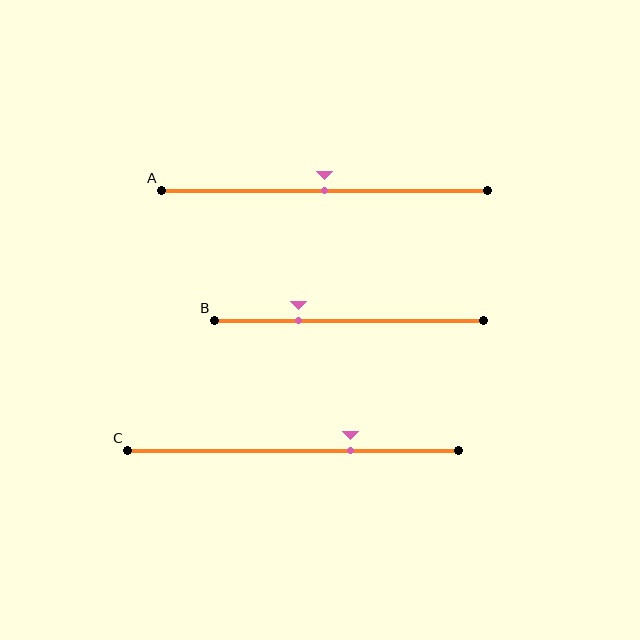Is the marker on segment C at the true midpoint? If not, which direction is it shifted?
No, the marker on segment C is shifted to the right by about 17% of the segment length.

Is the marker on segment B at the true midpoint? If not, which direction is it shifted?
No, the marker on segment B is shifted to the left by about 19% of the segment length.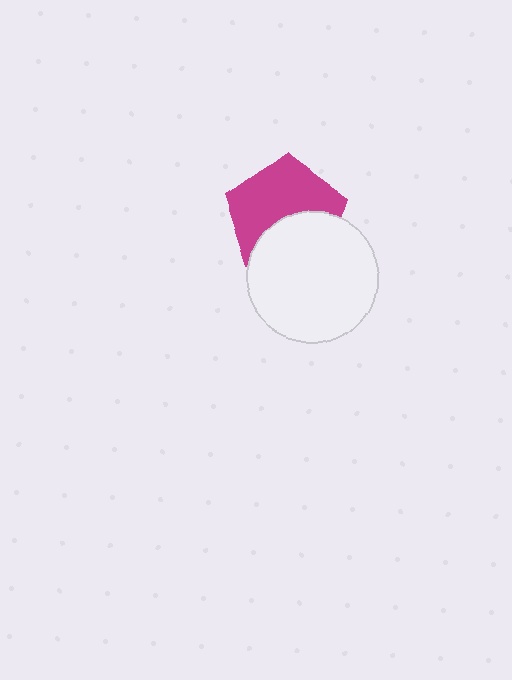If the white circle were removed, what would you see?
You would see the complete magenta pentagon.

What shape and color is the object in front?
The object in front is a white circle.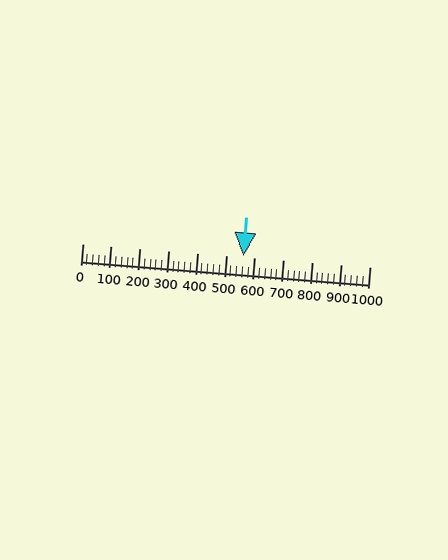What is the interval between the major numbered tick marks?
The major tick marks are spaced 100 units apart.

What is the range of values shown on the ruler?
The ruler shows values from 0 to 1000.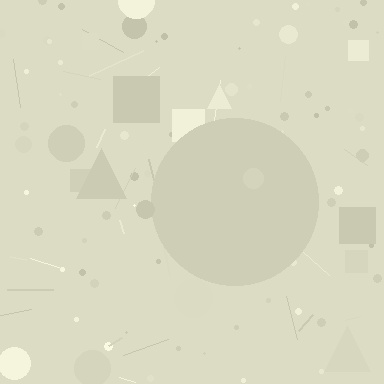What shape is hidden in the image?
A circle is hidden in the image.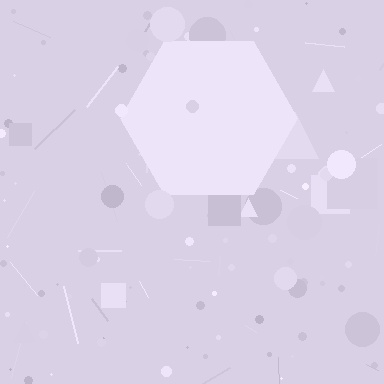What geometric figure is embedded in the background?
A hexagon is embedded in the background.